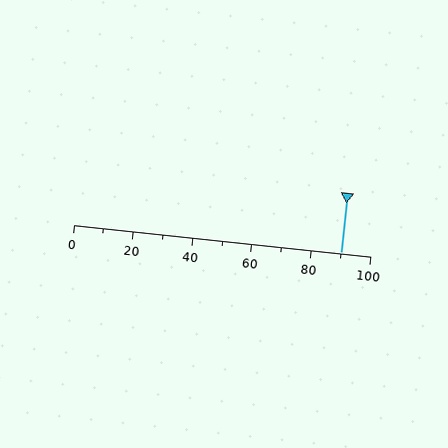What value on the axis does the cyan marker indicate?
The marker indicates approximately 90.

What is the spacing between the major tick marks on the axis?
The major ticks are spaced 20 apart.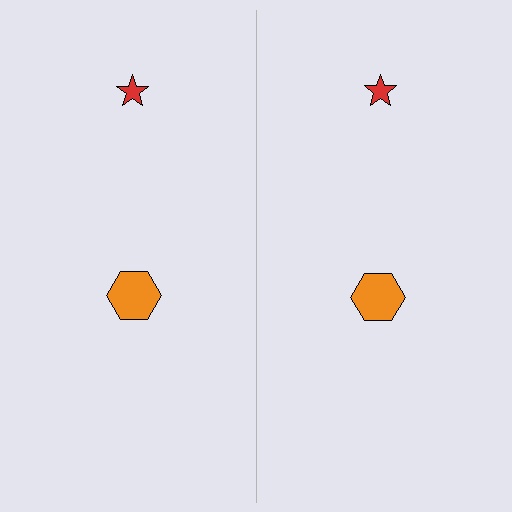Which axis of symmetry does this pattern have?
The pattern has a vertical axis of symmetry running through the center of the image.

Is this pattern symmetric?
Yes, this pattern has bilateral (reflection) symmetry.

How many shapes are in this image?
There are 4 shapes in this image.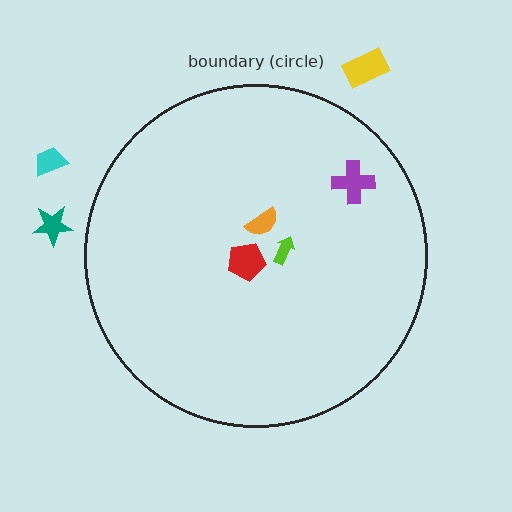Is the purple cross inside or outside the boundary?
Inside.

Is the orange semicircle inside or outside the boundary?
Inside.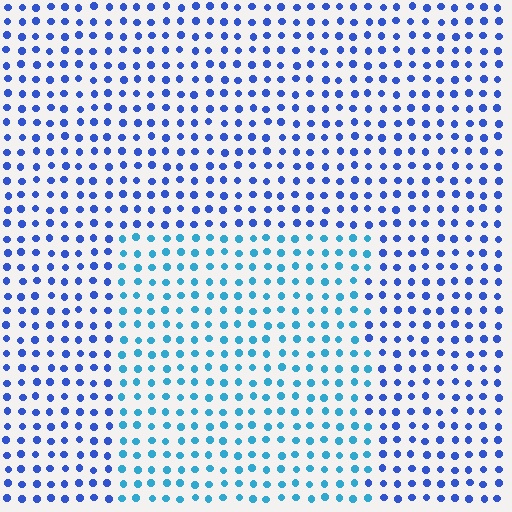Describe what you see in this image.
The image is filled with small blue elements in a uniform arrangement. A rectangle-shaped region is visible where the elements are tinted to a slightly different hue, forming a subtle color boundary.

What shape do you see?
I see a rectangle.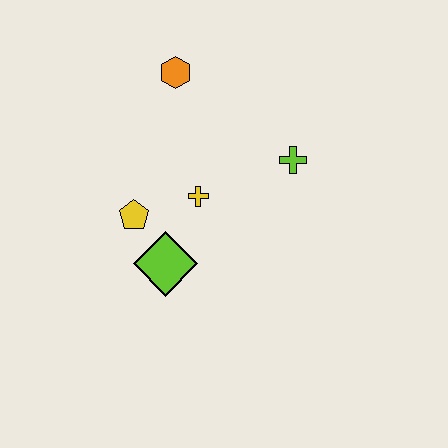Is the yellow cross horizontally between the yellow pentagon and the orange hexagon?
No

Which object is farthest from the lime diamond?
The orange hexagon is farthest from the lime diamond.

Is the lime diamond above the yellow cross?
No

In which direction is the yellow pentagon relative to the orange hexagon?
The yellow pentagon is below the orange hexagon.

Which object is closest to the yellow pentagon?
The lime diamond is closest to the yellow pentagon.